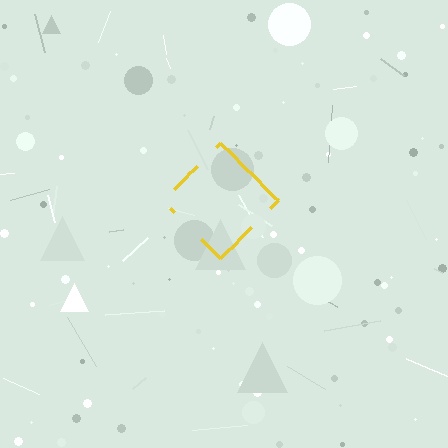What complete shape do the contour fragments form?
The contour fragments form a diamond.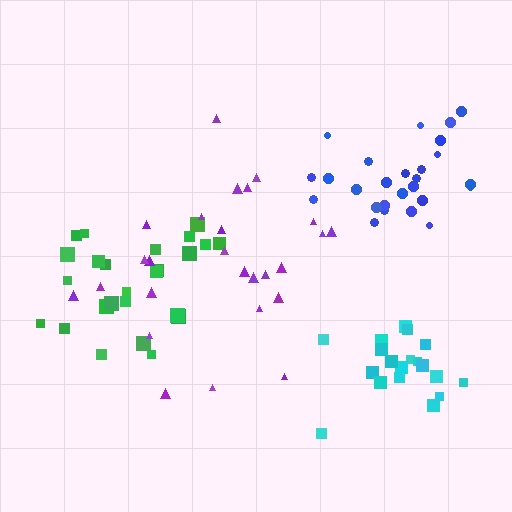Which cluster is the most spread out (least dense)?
Purple.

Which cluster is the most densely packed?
Cyan.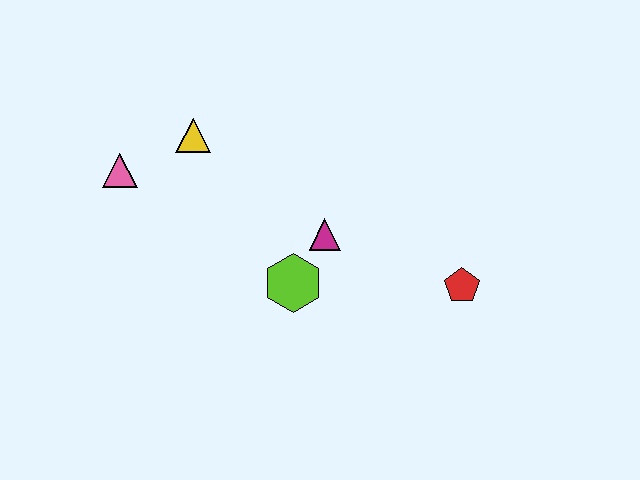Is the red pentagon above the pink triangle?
No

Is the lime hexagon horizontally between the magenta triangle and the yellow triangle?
Yes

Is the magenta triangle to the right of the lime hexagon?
Yes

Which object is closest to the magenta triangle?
The lime hexagon is closest to the magenta triangle.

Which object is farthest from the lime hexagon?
The pink triangle is farthest from the lime hexagon.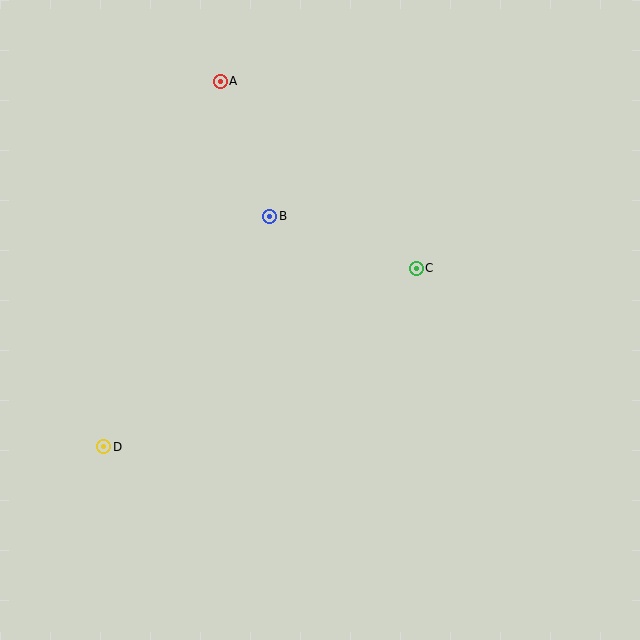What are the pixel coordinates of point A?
Point A is at (220, 81).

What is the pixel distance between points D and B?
The distance between D and B is 284 pixels.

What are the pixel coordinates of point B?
Point B is at (270, 216).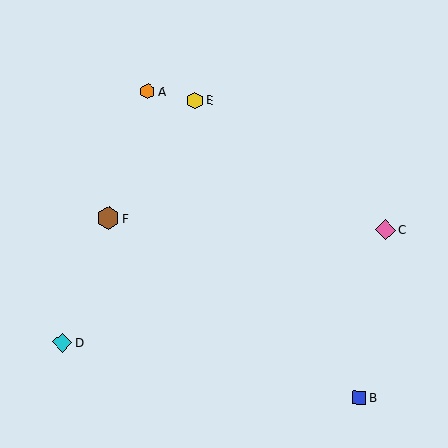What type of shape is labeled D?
Shape D is a cyan diamond.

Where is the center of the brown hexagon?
The center of the brown hexagon is at (108, 218).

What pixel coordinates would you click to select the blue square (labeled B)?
Click at (359, 398) to select the blue square B.